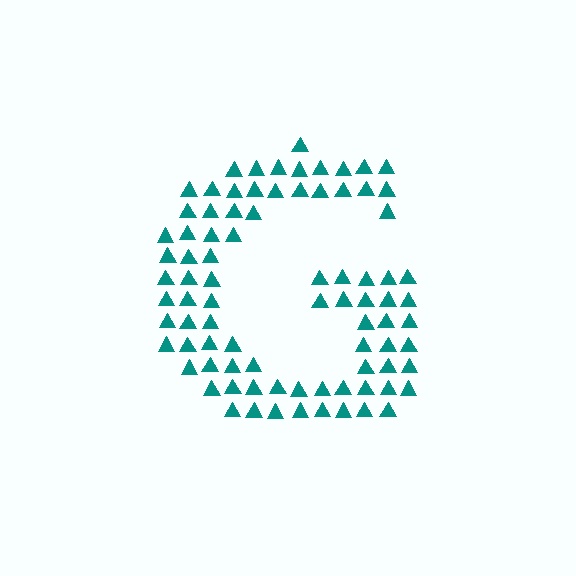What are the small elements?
The small elements are triangles.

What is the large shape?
The large shape is the letter G.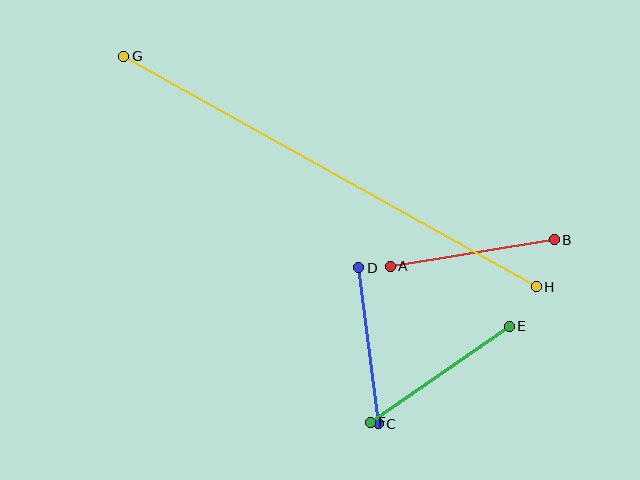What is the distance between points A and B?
The distance is approximately 166 pixels.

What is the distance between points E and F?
The distance is approximately 169 pixels.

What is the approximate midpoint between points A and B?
The midpoint is at approximately (472, 253) pixels.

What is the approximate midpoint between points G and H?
The midpoint is at approximately (330, 172) pixels.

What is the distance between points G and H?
The distance is approximately 472 pixels.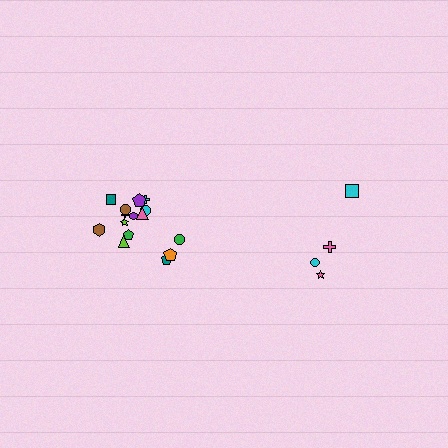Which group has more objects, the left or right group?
The left group.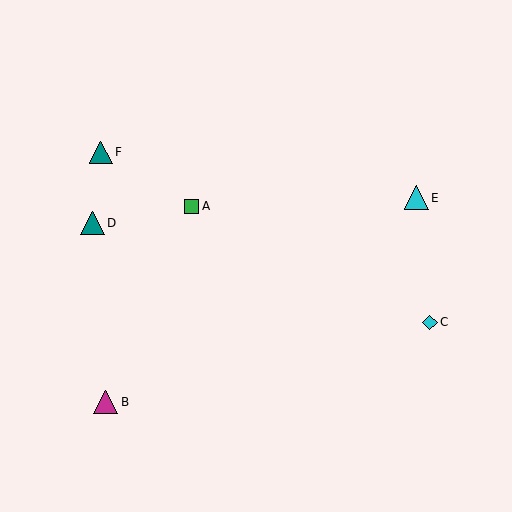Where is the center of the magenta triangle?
The center of the magenta triangle is at (106, 402).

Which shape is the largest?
The magenta triangle (labeled B) is the largest.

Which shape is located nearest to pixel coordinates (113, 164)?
The teal triangle (labeled F) at (101, 152) is nearest to that location.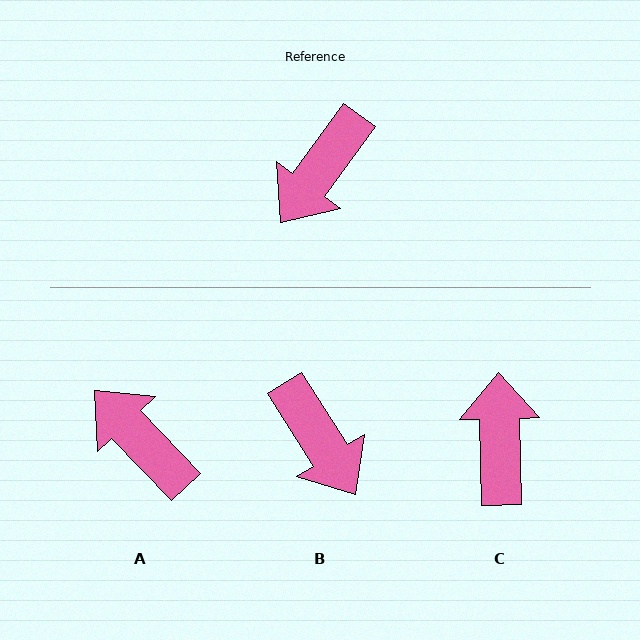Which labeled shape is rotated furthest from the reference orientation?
C, about 142 degrees away.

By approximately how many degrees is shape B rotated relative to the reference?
Approximately 68 degrees counter-clockwise.